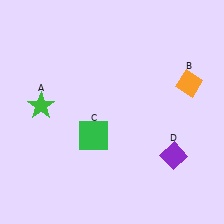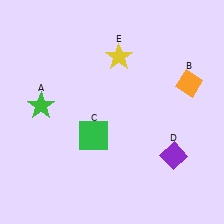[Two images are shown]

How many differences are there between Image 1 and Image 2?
There is 1 difference between the two images.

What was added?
A yellow star (E) was added in Image 2.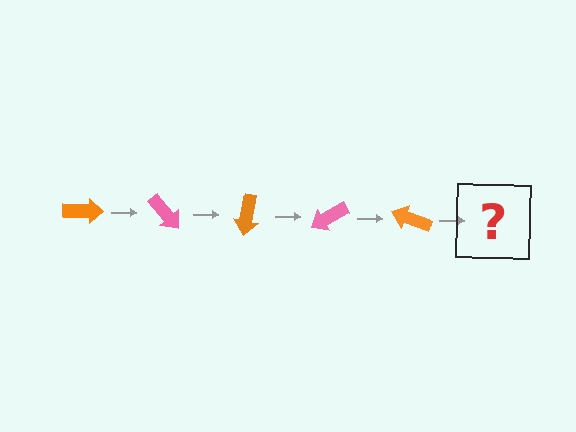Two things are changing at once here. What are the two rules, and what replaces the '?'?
The two rules are that it rotates 50 degrees each step and the color cycles through orange and pink. The '?' should be a pink arrow, rotated 250 degrees from the start.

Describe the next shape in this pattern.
It should be a pink arrow, rotated 250 degrees from the start.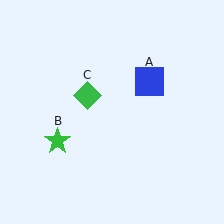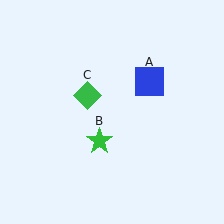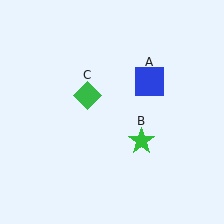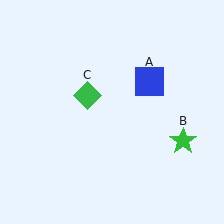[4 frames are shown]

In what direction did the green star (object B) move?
The green star (object B) moved right.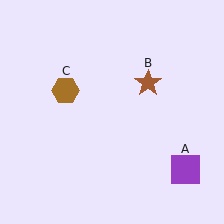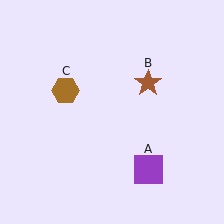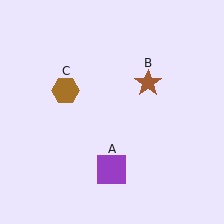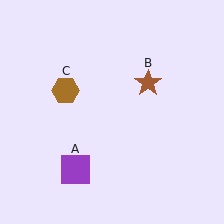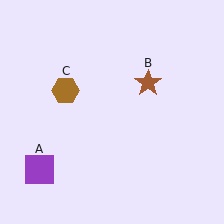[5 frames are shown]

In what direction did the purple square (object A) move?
The purple square (object A) moved left.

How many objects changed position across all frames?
1 object changed position: purple square (object A).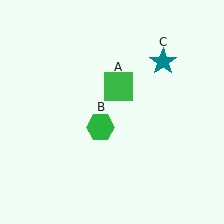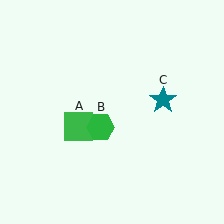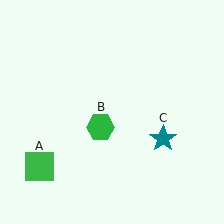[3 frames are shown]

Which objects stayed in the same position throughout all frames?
Green hexagon (object B) remained stationary.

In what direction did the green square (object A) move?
The green square (object A) moved down and to the left.